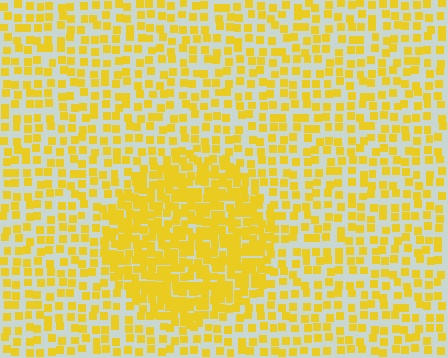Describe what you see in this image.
The image contains small yellow elements arranged at two different densities. A circle-shaped region is visible where the elements are more densely packed than the surrounding area.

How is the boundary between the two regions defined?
The boundary is defined by a change in element density (approximately 2.0x ratio). All elements are the same color, size, and shape.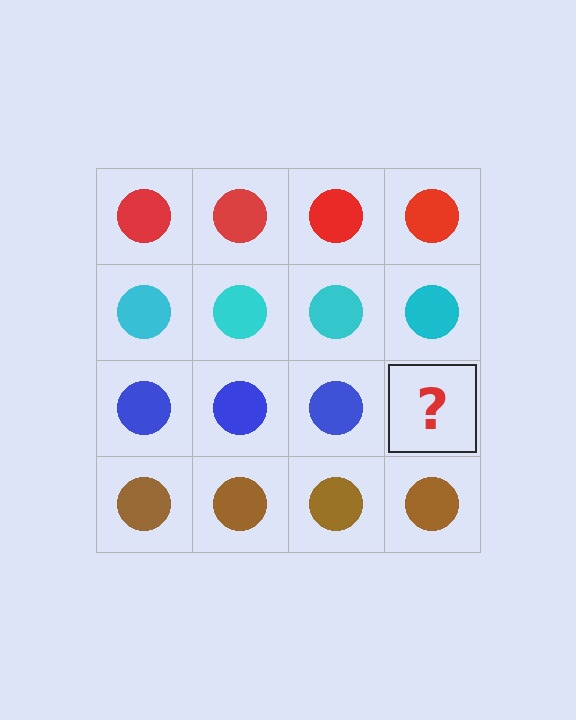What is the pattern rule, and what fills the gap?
The rule is that each row has a consistent color. The gap should be filled with a blue circle.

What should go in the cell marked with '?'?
The missing cell should contain a blue circle.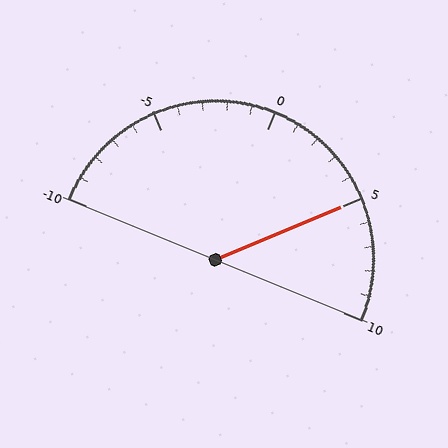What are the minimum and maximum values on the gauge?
The gauge ranges from -10 to 10.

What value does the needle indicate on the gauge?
The needle indicates approximately 5.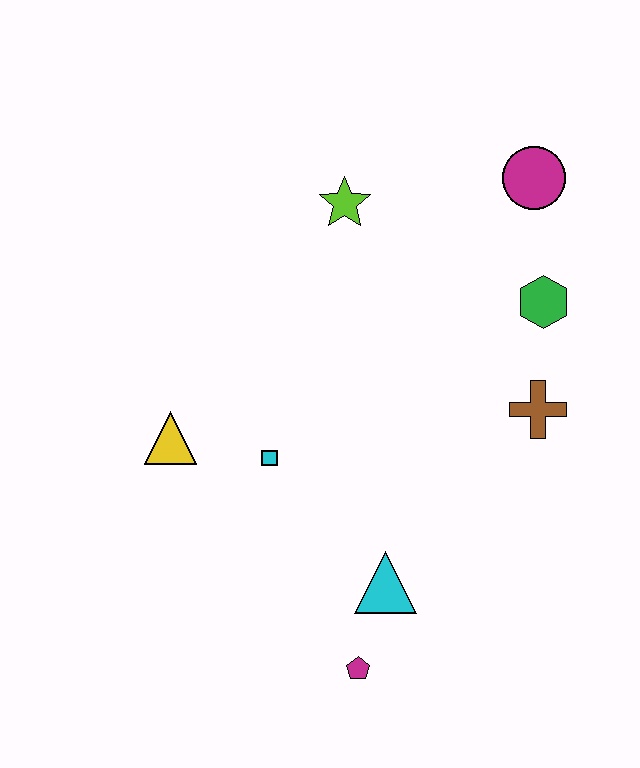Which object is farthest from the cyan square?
The magenta circle is farthest from the cyan square.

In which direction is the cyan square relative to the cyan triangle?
The cyan square is above the cyan triangle.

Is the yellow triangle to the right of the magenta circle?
No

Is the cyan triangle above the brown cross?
No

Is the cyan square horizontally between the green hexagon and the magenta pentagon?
No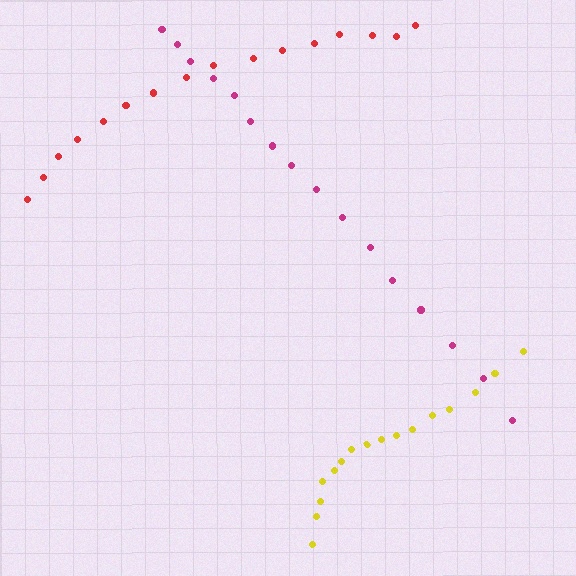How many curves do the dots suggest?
There are 3 distinct paths.